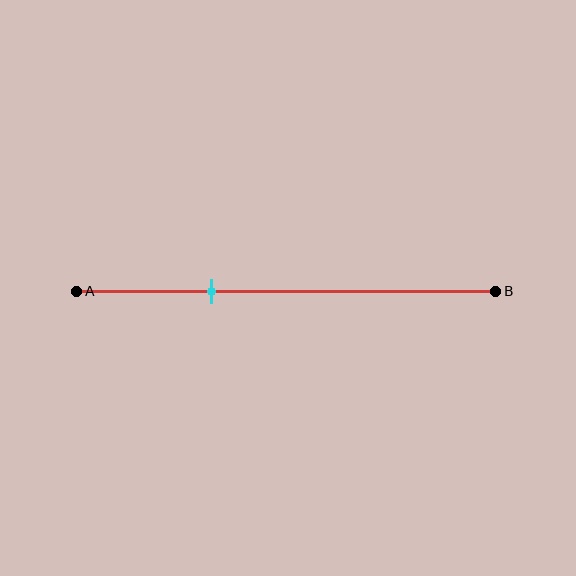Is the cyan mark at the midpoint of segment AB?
No, the mark is at about 30% from A, not at the 50% midpoint.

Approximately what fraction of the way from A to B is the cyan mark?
The cyan mark is approximately 30% of the way from A to B.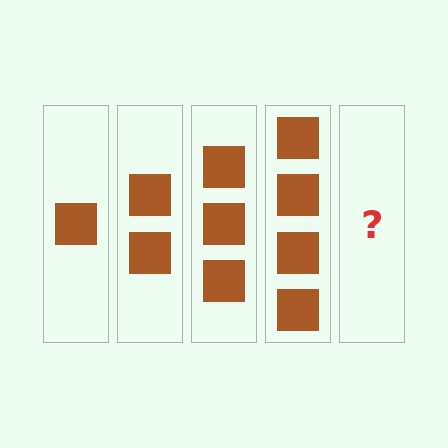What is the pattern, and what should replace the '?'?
The pattern is that each step adds one more square. The '?' should be 5 squares.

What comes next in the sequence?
The next element should be 5 squares.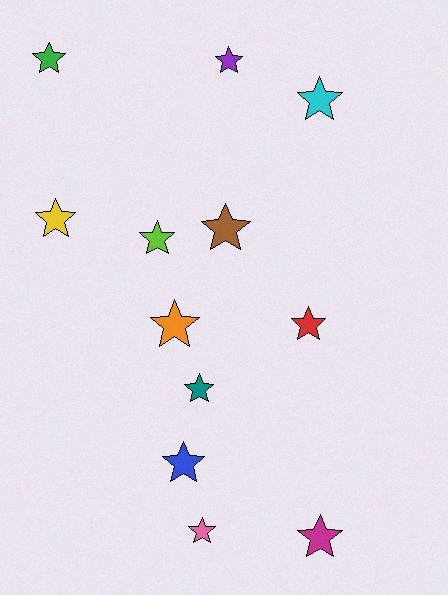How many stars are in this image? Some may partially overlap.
There are 12 stars.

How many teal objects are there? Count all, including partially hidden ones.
There is 1 teal object.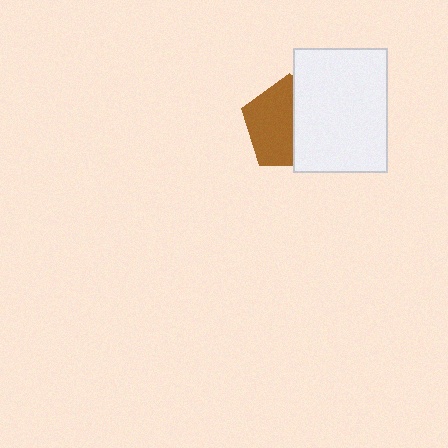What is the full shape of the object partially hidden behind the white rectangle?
The partially hidden object is a brown pentagon.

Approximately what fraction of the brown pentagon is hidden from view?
Roughly 44% of the brown pentagon is hidden behind the white rectangle.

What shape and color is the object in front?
The object in front is a white rectangle.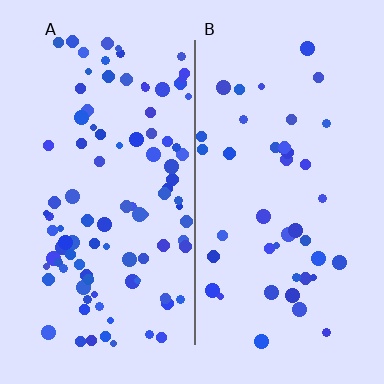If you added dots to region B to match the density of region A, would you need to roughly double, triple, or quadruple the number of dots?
Approximately double.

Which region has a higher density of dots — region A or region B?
A (the left).